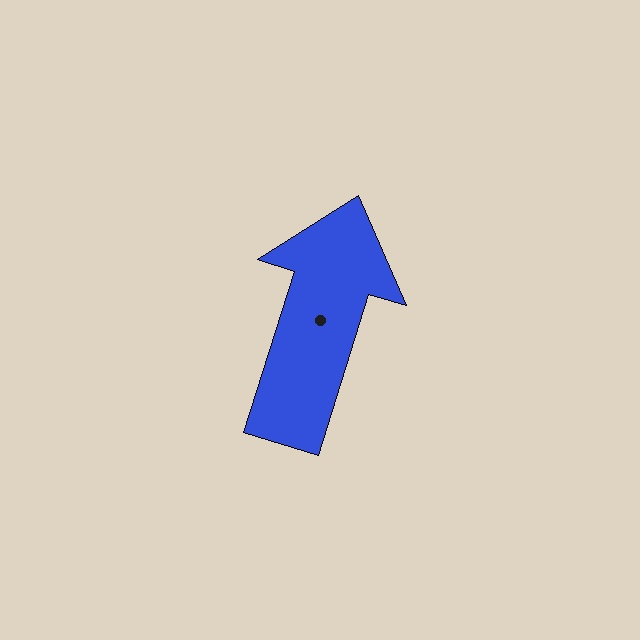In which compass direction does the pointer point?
North.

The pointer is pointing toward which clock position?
Roughly 1 o'clock.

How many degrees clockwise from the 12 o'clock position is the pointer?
Approximately 17 degrees.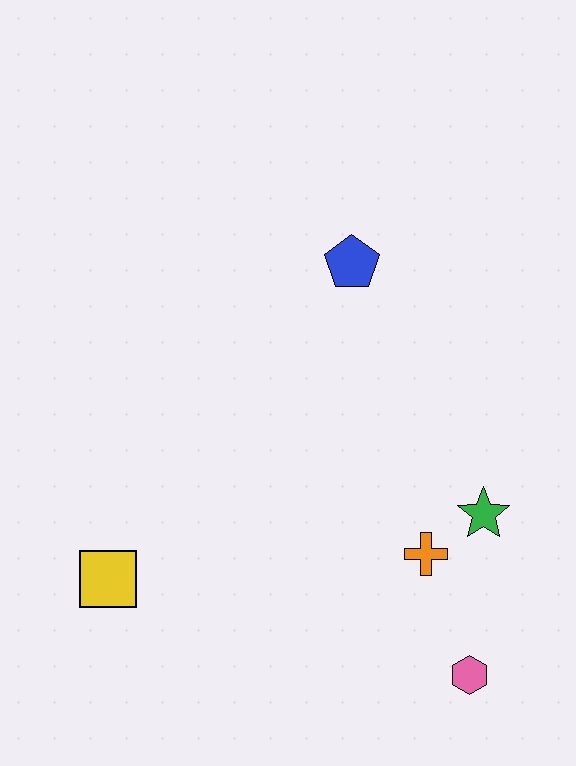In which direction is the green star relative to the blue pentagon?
The green star is below the blue pentagon.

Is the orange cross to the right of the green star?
No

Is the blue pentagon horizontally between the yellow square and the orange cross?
Yes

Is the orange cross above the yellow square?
Yes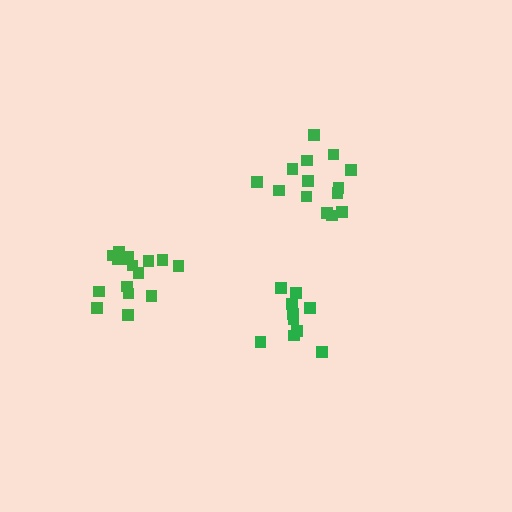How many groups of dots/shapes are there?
There are 3 groups.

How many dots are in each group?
Group 1: 10 dots, Group 2: 16 dots, Group 3: 14 dots (40 total).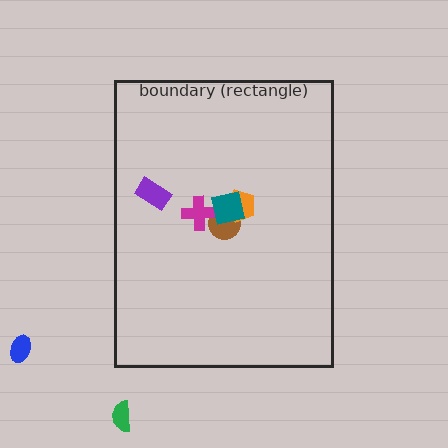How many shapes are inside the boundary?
5 inside, 2 outside.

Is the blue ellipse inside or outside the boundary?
Outside.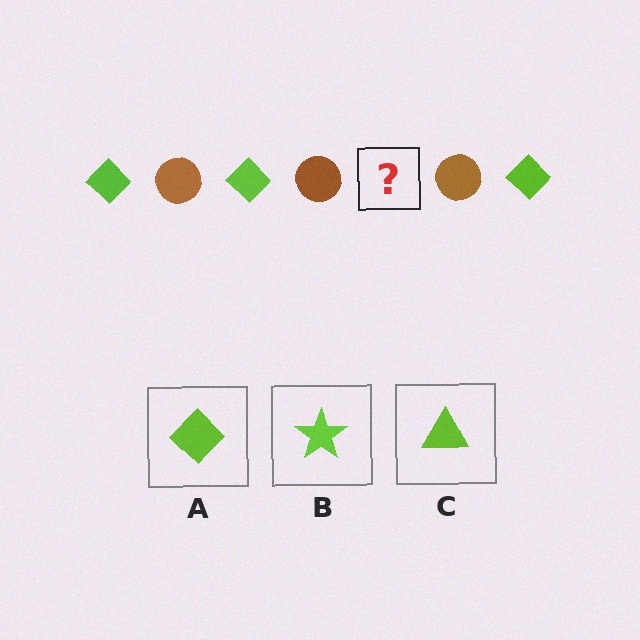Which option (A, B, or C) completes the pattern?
A.